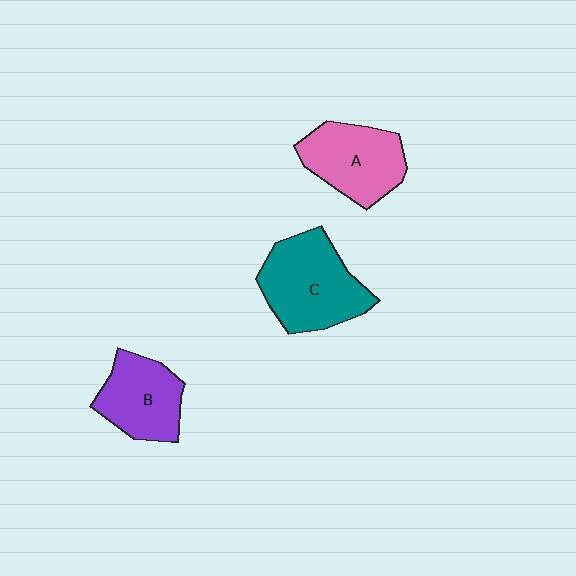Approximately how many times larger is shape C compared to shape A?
Approximately 1.2 times.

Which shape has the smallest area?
Shape B (purple).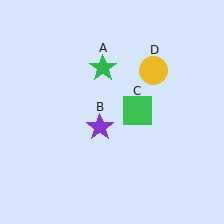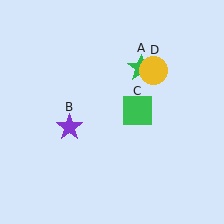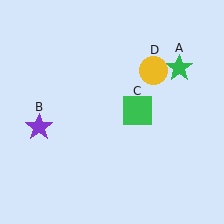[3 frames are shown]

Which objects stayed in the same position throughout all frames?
Green square (object C) and yellow circle (object D) remained stationary.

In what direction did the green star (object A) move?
The green star (object A) moved right.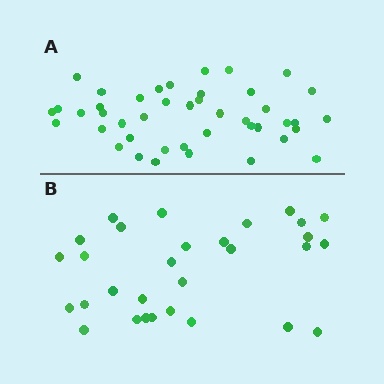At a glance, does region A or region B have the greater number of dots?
Region A (the top region) has more dots.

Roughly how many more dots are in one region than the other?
Region A has approximately 15 more dots than region B.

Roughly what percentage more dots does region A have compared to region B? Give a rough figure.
About 45% more.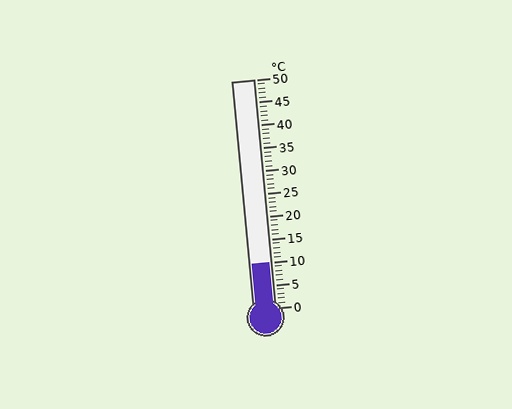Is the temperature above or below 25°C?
The temperature is below 25°C.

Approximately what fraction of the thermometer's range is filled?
The thermometer is filled to approximately 20% of its range.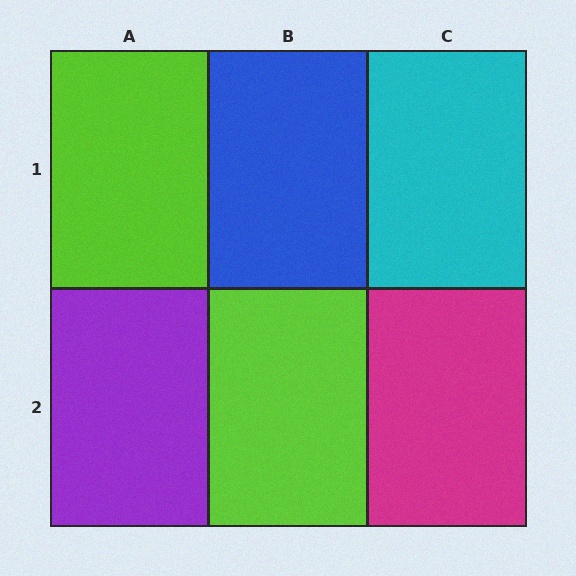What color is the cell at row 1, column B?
Blue.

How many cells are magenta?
1 cell is magenta.